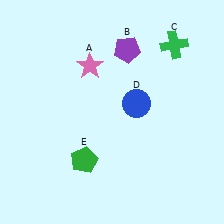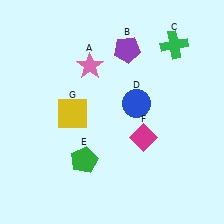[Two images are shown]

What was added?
A magenta diamond (F), a yellow square (G) were added in Image 2.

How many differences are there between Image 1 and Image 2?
There are 2 differences between the two images.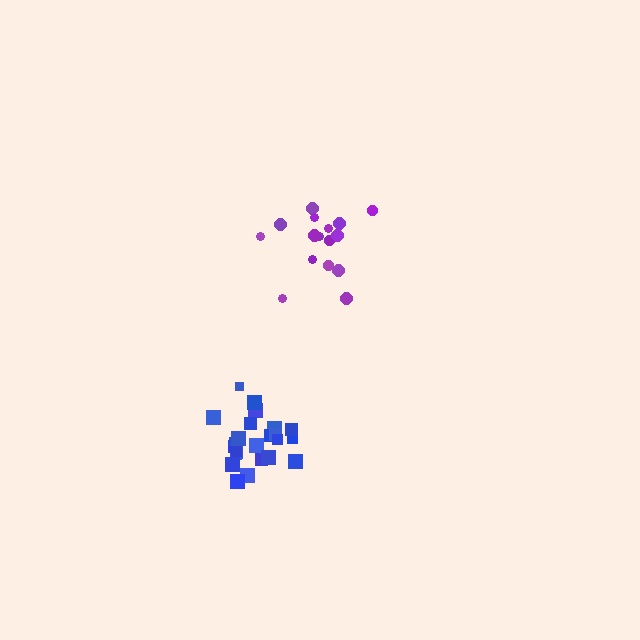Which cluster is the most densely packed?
Blue.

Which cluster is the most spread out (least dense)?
Purple.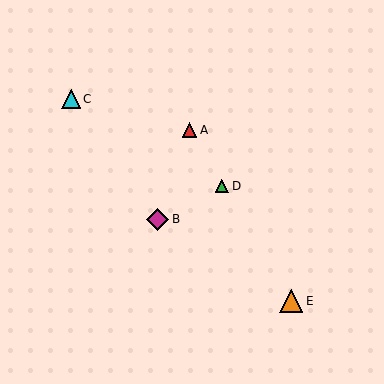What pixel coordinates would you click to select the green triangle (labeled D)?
Click at (222, 186) to select the green triangle D.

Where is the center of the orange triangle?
The center of the orange triangle is at (291, 301).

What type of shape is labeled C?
Shape C is a cyan triangle.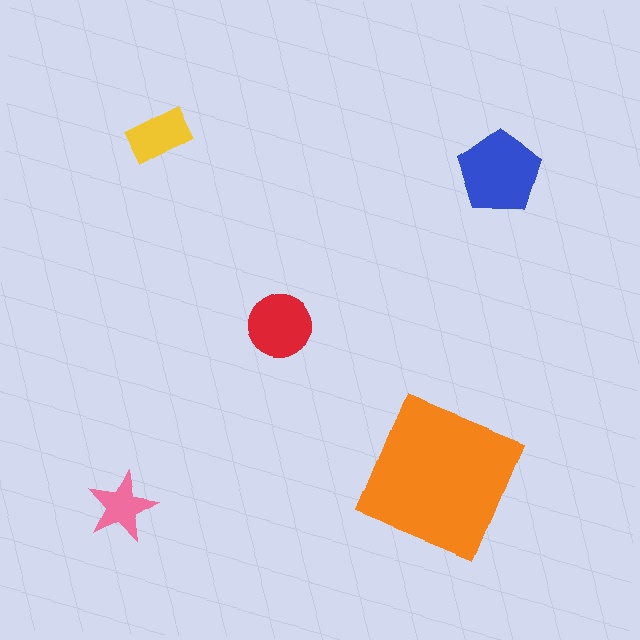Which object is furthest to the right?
The blue pentagon is rightmost.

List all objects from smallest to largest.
The pink star, the yellow rectangle, the red circle, the blue pentagon, the orange square.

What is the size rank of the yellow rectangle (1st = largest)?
4th.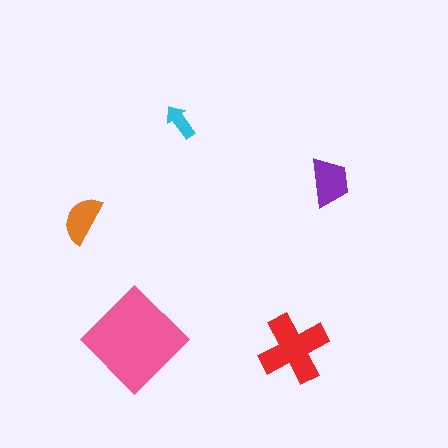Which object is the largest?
The pink diamond.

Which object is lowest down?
The red cross is bottommost.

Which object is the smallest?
The cyan arrow.